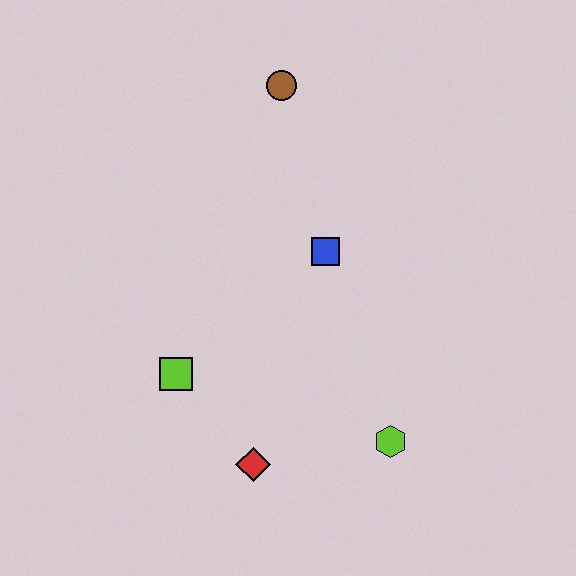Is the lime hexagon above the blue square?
No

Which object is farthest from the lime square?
The brown circle is farthest from the lime square.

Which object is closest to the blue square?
The brown circle is closest to the blue square.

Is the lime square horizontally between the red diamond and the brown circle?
No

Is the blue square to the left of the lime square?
No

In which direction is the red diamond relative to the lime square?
The red diamond is below the lime square.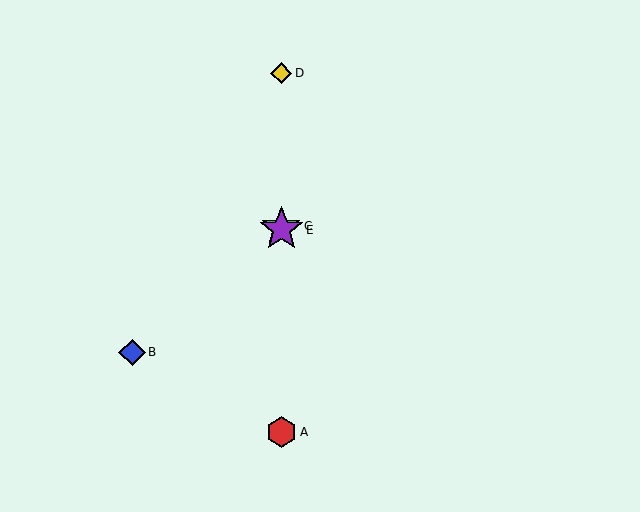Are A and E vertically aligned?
Yes, both are at x≈281.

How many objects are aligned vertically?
4 objects (A, C, D, E) are aligned vertically.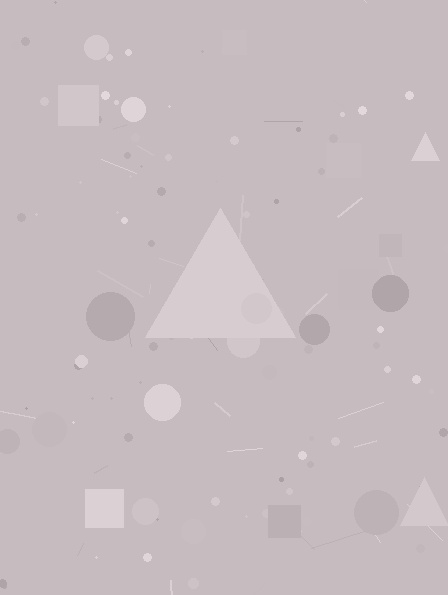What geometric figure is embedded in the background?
A triangle is embedded in the background.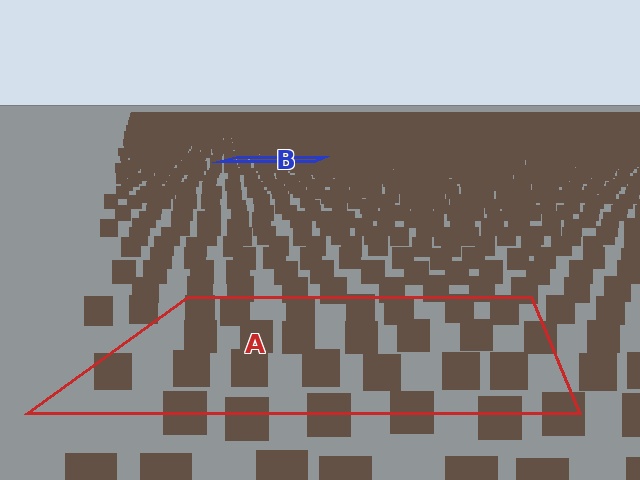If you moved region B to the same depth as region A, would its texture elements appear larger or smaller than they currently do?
They would appear larger. At a closer depth, the same texture elements are projected at a bigger on-screen size.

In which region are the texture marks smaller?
The texture marks are smaller in region B, because it is farther away.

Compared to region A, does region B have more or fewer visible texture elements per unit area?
Region B has more texture elements per unit area — they are packed more densely because it is farther away.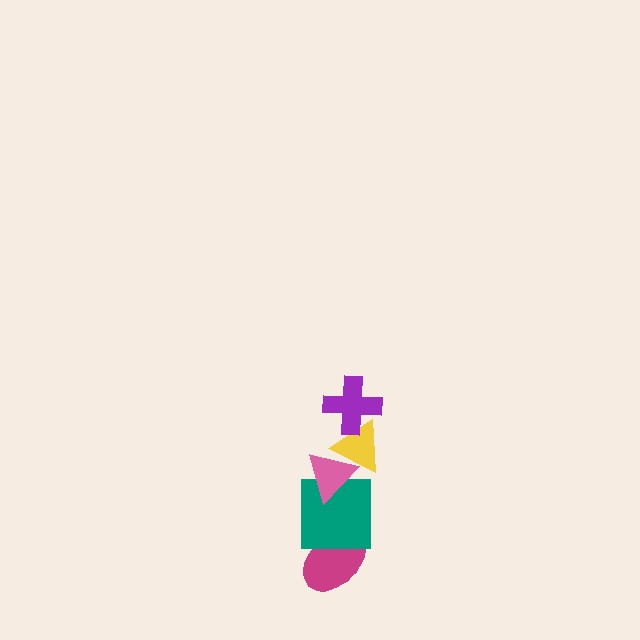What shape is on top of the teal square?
The pink triangle is on top of the teal square.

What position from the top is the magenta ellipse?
The magenta ellipse is 5th from the top.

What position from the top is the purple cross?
The purple cross is 1st from the top.